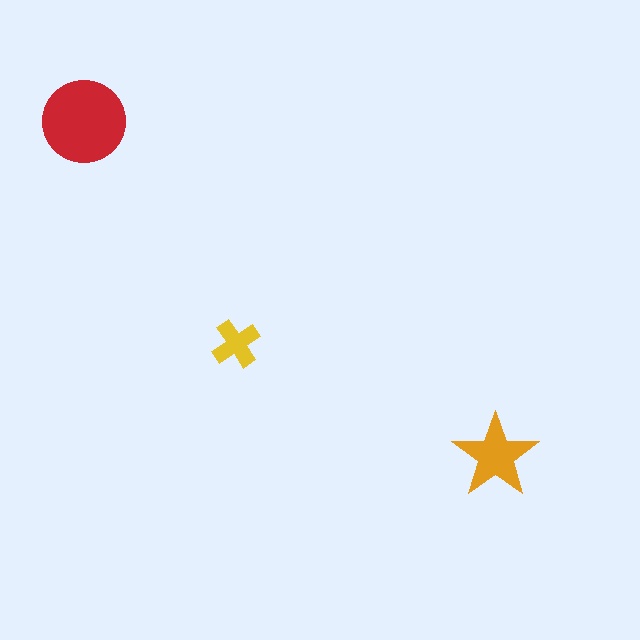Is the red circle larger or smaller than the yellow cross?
Larger.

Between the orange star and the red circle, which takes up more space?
The red circle.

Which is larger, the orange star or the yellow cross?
The orange star.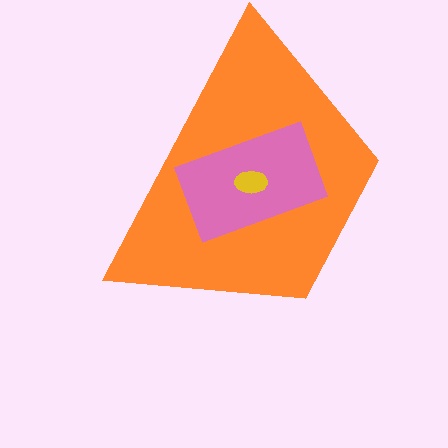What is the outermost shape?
The orange trapezoid.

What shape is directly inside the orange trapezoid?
The pink rectangle.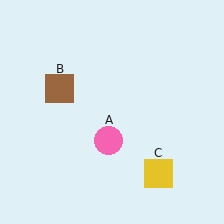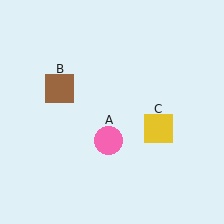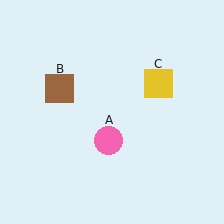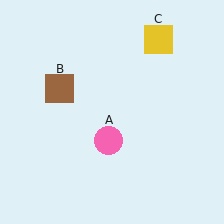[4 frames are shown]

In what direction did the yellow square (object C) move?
The yellow square (object C) moved up.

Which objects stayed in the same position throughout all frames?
Pink circle (object A) and brown square (object B) remained stationary.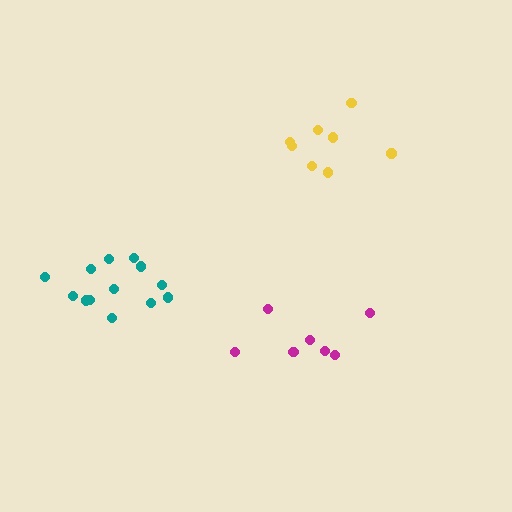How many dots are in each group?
Group 1: 8 dots, Group 2: 7 dots, Group 3: 13 dots (28 total).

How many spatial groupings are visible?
There are 3 spatial groupings.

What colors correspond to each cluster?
The clusters are colored: yellow, magenta, teal.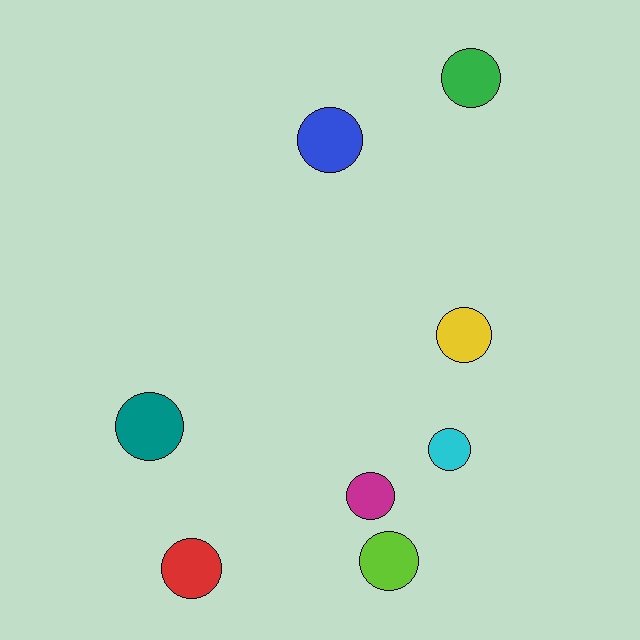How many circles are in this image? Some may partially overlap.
There are 8 circles.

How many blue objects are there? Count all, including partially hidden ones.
There is 1 blue object.